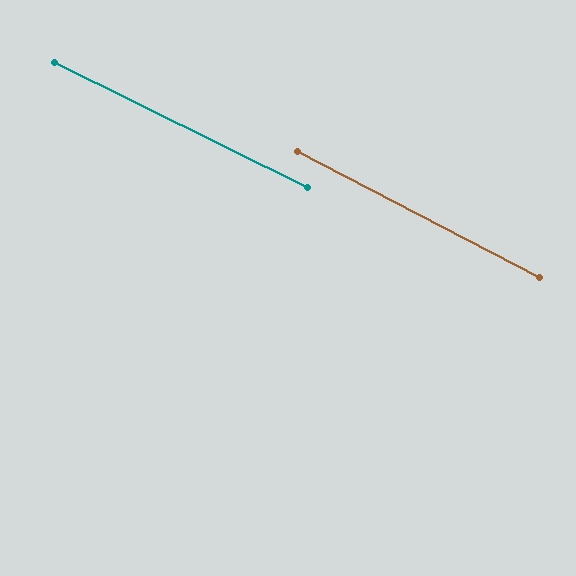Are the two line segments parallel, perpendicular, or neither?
Parallel — their directions differ by only 1.1°.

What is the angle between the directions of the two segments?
Approximately 1 degree.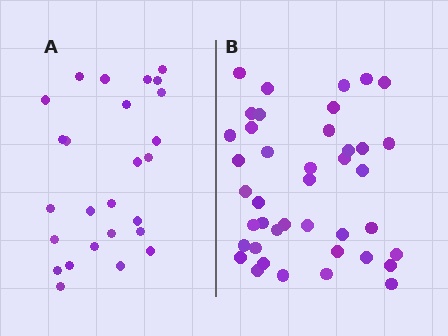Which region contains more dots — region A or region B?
Region B (the right region) has more dots.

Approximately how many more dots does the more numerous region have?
Region B has approximately 15 more dots than region A.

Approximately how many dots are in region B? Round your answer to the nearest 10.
About 40 dots. (The exact count is 41, which rounds to 40.)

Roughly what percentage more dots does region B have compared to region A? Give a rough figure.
About 60% more.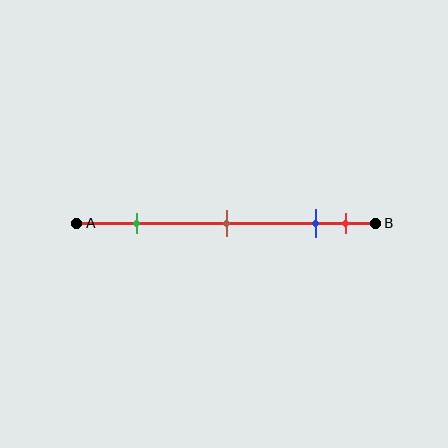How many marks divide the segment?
There are 4 marks dividing the segment.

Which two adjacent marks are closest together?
The blue and red marks are the closest adjacent pair.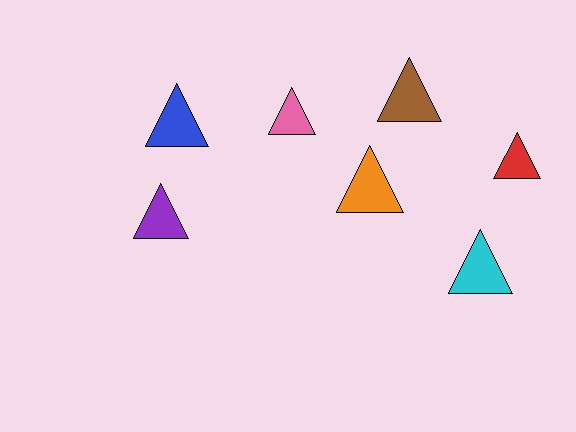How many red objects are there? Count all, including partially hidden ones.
There is 1 red object.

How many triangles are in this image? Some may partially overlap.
There are 7 triangles.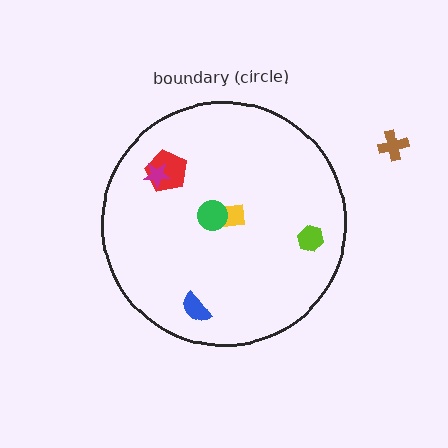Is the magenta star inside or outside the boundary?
Inside.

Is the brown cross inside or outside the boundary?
Outside.